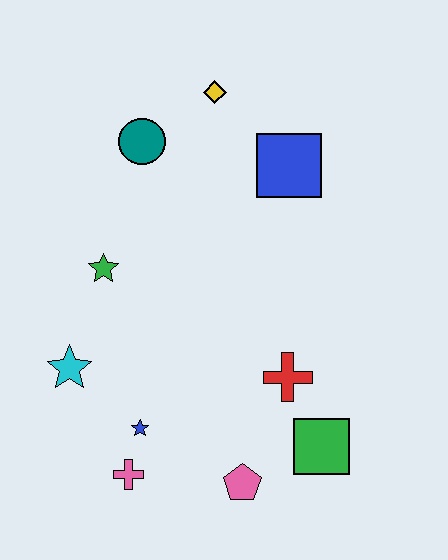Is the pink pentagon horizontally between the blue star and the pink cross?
No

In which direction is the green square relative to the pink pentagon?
The green square is to the right of the pink pentagon.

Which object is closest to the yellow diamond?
The teal circle is closest to the yellow diamond.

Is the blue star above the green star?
No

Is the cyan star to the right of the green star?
No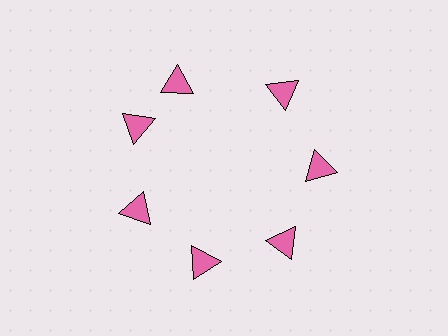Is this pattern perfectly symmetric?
No. The 7 pink triangles are arranged in a ring, but one element near the 12 o'clock position is rotated out of alignment along the ring, breaking the 7-fold rotational symmetry.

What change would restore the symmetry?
The symmetry would be restored by rotating it back into even spacing with its neighbors so that all 7 triangles sit at equal angles and equal distance from the center.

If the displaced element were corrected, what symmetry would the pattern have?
It would have 7-fold rotational symmetry — the pattern would map onto itself every 51 degrees.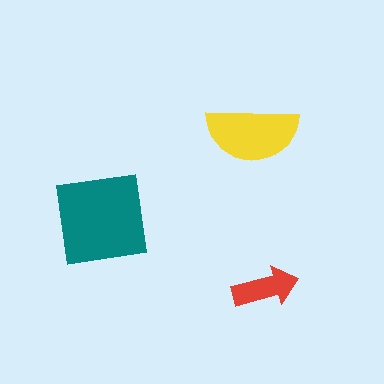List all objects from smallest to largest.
The red arrow, the yellow semicircle, the teal square.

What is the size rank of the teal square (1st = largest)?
1st.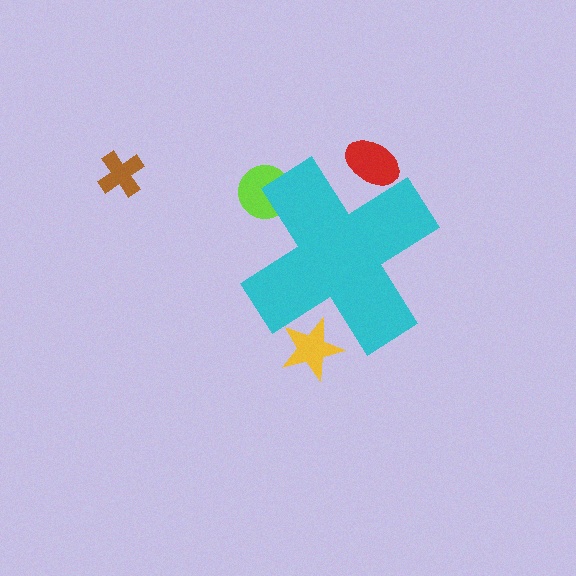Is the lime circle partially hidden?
Yes, the lime circle is partially hidden behind the cyan cross.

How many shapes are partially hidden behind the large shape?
3 shapes are partially hidden.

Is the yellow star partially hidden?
Yes, the yellow star is partially hidden behind the cyan cross.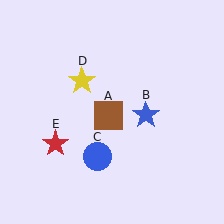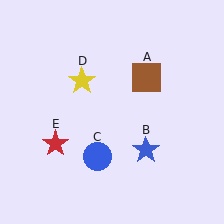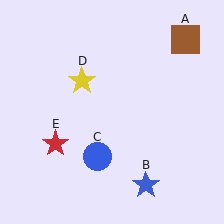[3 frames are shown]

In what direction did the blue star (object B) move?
The blue star (object B) moved down.